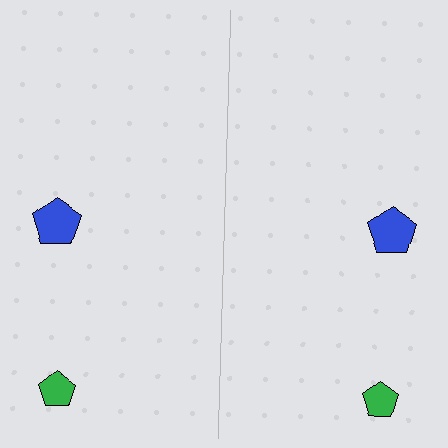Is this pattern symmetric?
Yes, this pattern has bilateral (reflection) symmetry.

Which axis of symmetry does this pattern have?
The pattern has a vertical axis of symmetry running through the center of the image.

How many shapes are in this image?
There are 4 shapes in this image.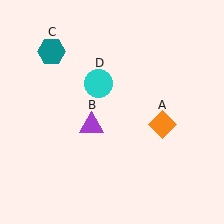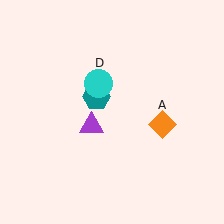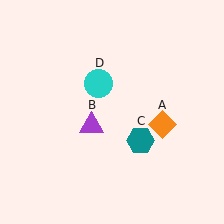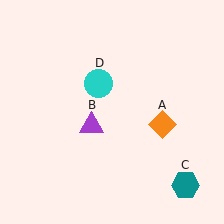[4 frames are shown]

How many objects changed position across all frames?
1 object changed position: teal hexagon (object C).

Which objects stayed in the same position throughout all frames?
Orange diamond (object A) and purple triangle (object B) and cyan circle (object D) remained stationary.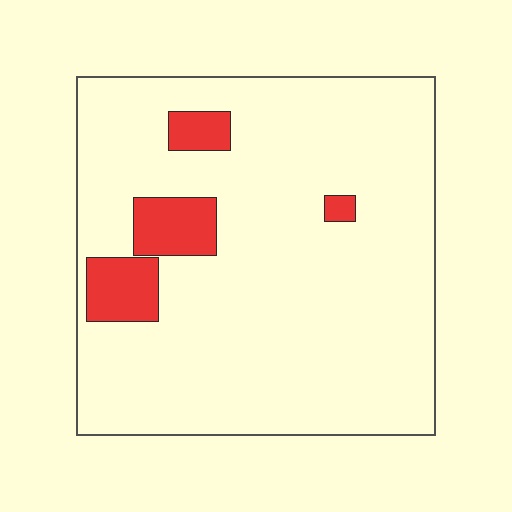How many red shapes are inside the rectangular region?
4.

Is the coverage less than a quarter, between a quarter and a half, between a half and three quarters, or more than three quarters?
Less than a quarter.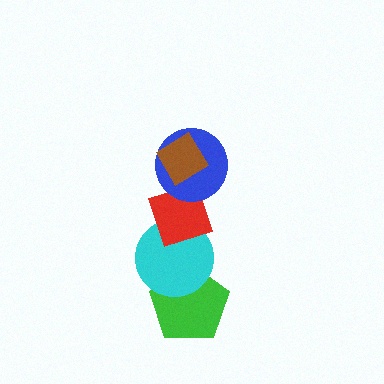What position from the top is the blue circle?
The blue circle is 2nd from the top.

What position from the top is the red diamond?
The red diamond is 3rd from the top.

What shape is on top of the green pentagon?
The cyan circle is on top of the green pentagon.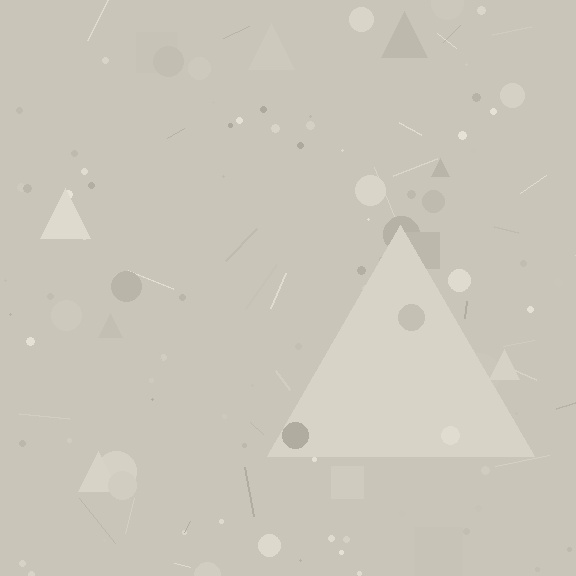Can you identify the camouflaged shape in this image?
The camouflaged shape is a triangle.